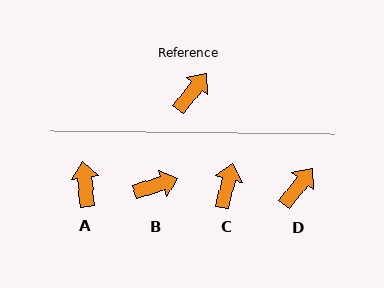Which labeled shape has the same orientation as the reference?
D.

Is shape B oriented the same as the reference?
No, it is off by about 34 degrees.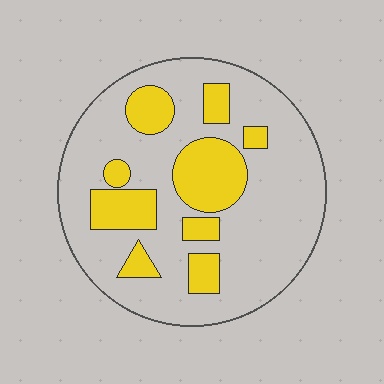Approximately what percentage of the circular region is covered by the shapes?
Approximately 25%.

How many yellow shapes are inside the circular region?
9.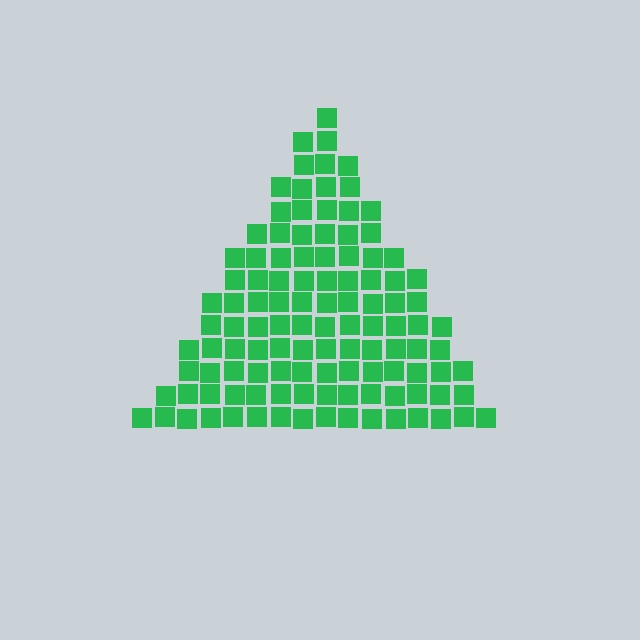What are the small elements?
The small elements are squares.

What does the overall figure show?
The overall figure shows a triangle.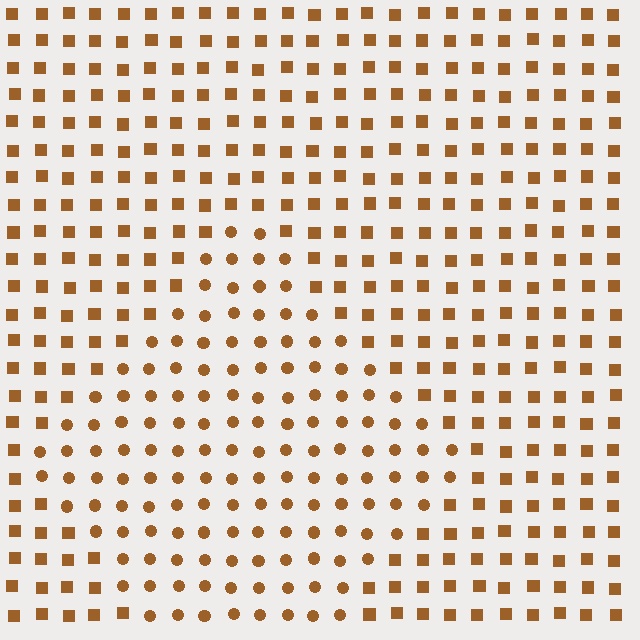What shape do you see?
I see a diamond.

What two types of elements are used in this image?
The image uses circles inside the diamond region and squares outside it.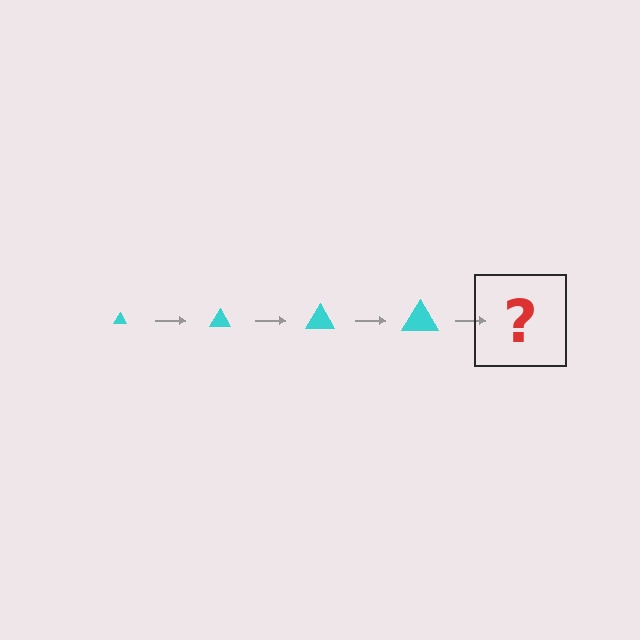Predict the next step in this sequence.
The next step is a cyan triangle, larger than the previous one.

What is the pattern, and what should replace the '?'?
The pattern is that the triangle gets progressively larger each step. The '?' should be a cyan triangle, larger than the previous one.